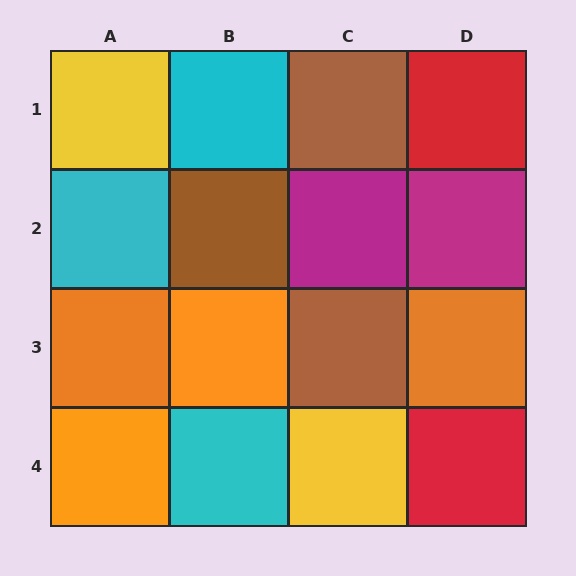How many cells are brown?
3 cells are brown.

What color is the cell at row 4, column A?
Orange.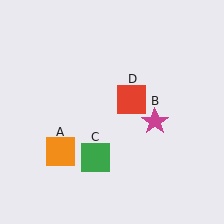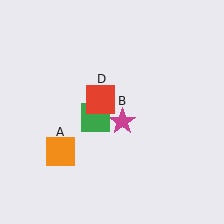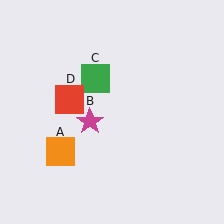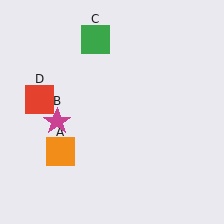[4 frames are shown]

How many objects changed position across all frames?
3 objects changed position: magenta star (object B), green square (object C), red square (object D).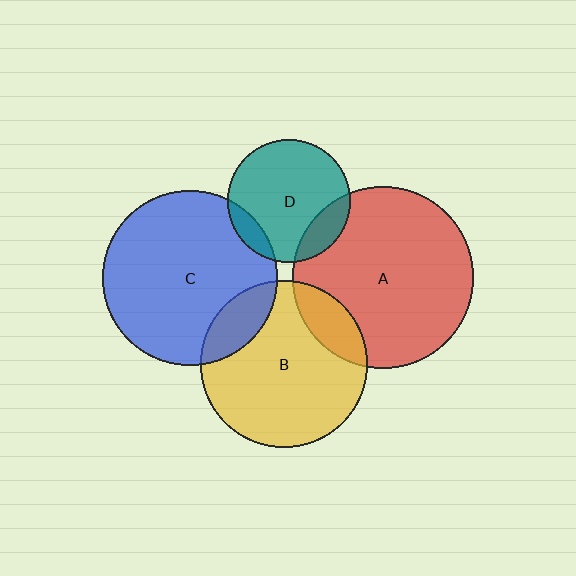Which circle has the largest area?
Circle A (red).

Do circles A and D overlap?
Yes.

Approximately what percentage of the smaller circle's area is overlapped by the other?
Approximately 15%.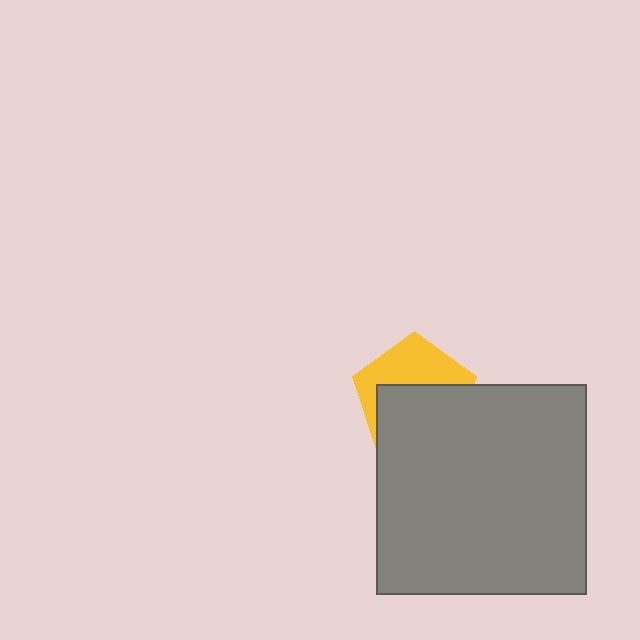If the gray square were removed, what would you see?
You would see the complete yellow pentagon.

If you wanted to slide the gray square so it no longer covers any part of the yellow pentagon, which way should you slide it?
Slide it down — that is the most direct way to separate the two shapes.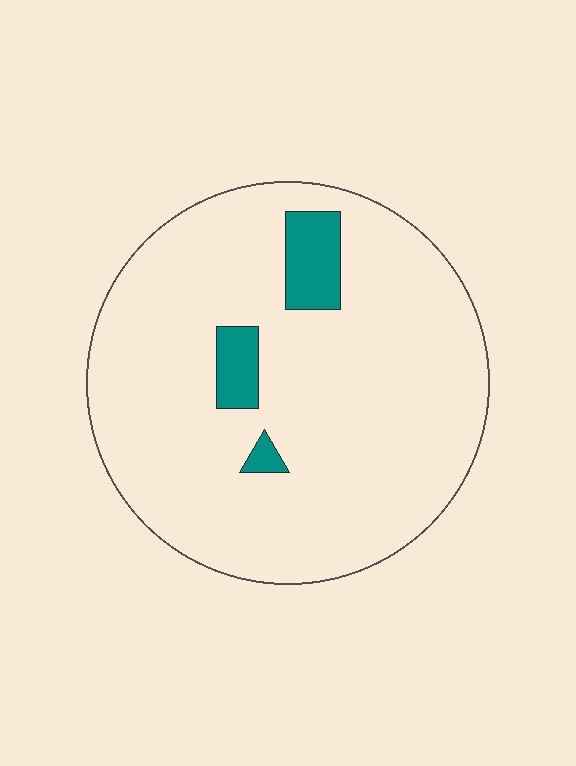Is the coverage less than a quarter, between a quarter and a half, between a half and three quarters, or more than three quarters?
Less than a quarter.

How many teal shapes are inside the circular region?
3.